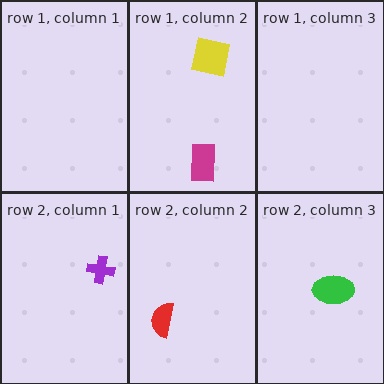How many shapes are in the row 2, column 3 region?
1.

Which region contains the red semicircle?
The row 2, column 2 region.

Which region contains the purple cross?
The row 2, column 1 region.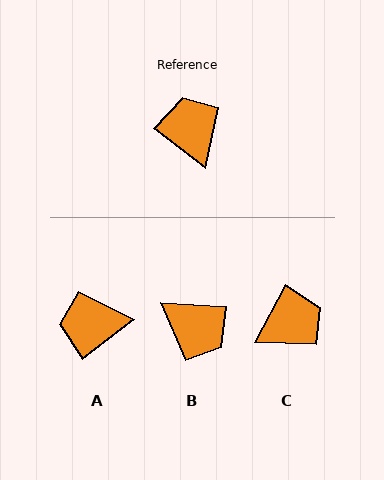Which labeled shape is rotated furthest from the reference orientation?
B, about 145 degrees away.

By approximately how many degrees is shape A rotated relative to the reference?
Approximately 76 degrees counter-clockwise.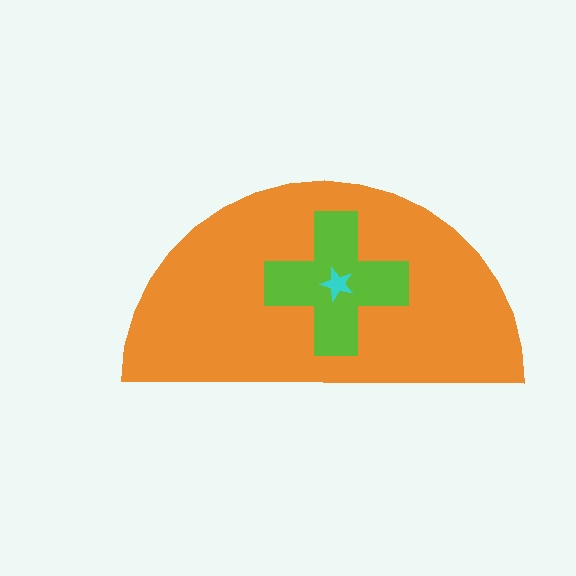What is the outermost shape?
The orange semicircle.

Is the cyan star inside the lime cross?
Yes.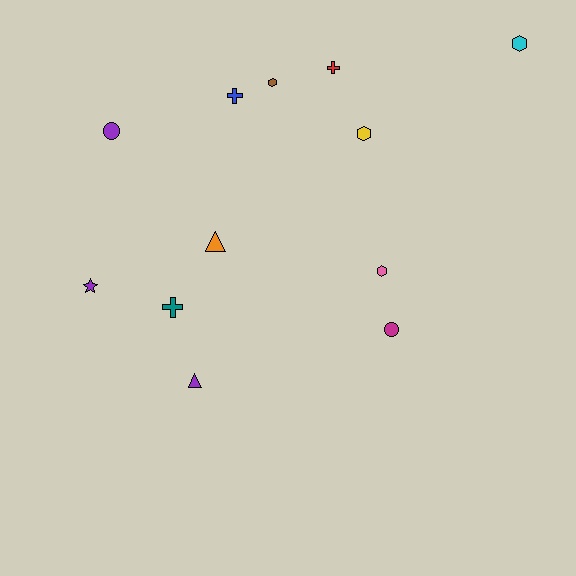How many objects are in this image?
There are 12 objects.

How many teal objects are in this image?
There is 1 teal object.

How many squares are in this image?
There are no squares.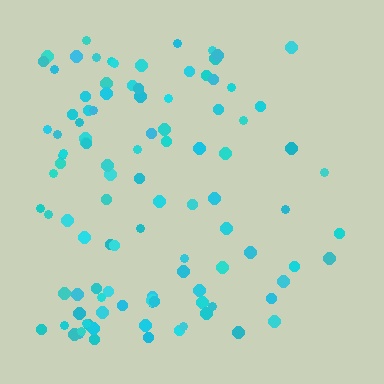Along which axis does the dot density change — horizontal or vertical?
Horizontal.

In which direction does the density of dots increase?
From right to left, with the left side densest.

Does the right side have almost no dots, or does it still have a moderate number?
Still a moderate number, just noticeably fewer than the left.